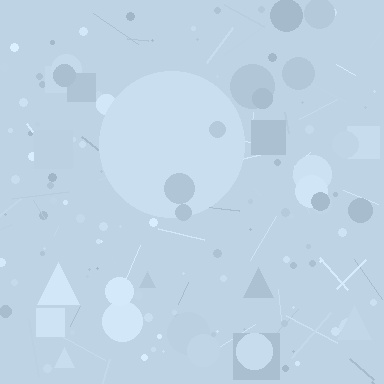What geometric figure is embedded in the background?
A circle is embedded in the background.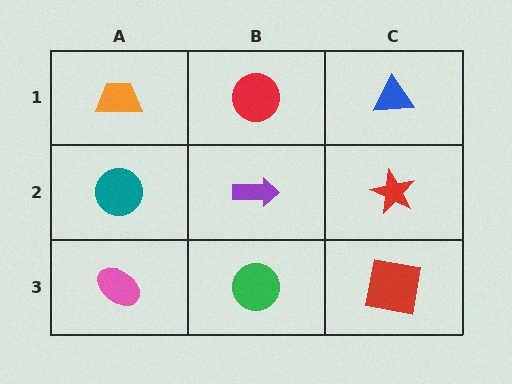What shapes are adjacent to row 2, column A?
An orange trapezoid (row 1, column A), a pink ellipse (row 3, column A), a purple arrow (row 2, column B).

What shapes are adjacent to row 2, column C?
A blue triangle (row 1, column C), a red square (row 3, column C), a purple arrow (row 2, column B).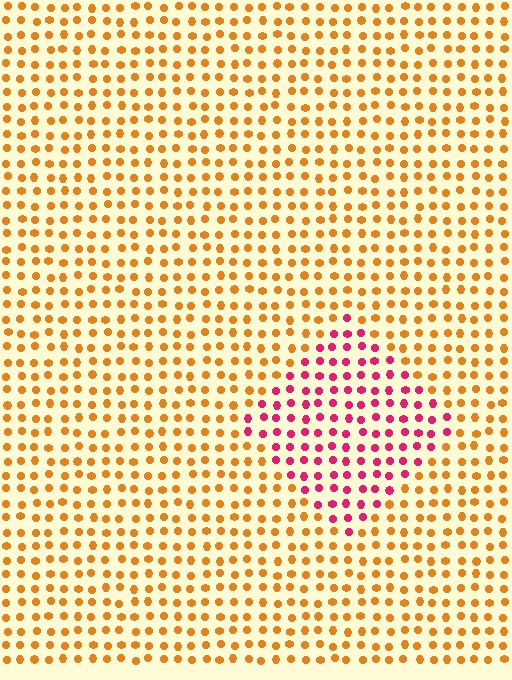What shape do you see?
I see a diamond.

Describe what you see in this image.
The image is filled with small orange elements in a uniform arrangement. A diamond-shaped region is visible where the elements are tinted to a slightly different hue, forming a subtle color boundary.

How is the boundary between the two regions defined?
The boundary is defined purely by a slight shift in hue (about 56 degrees). Spacing, size, and orientation are identical on both sides.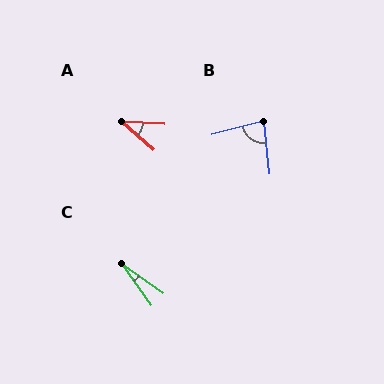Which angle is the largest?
B, at approximately 82 degrees.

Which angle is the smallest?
C, at approximately 19 degrees.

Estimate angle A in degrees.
Approximately 37 degrees.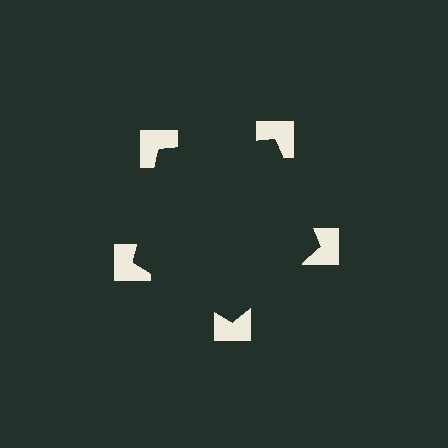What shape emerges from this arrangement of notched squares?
An illusory pentagon — its edges are inferred from the aligned wedge cuts in the notched squares, not physically drawn.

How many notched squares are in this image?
There are 5 — one at each vertex of the illusory pentagon.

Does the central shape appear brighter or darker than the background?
It typically appears slightly darker than the background, even though no actual brightness change is drawn.